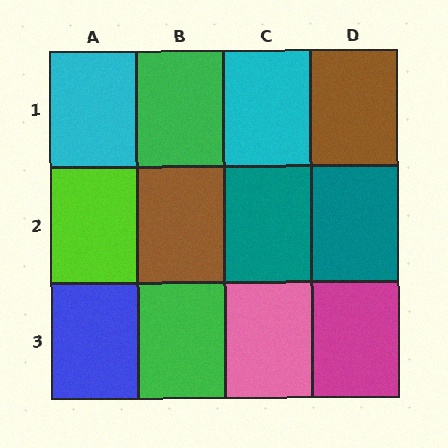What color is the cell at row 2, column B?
Brown.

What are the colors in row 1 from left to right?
Cyan, green, cyan, brown.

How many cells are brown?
2 cells are brown.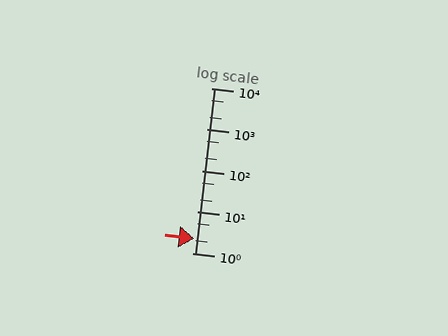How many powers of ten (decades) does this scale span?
The scale spans 4 decades, from 1 to 10000.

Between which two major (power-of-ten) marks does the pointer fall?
The pointer is between 1 and 10.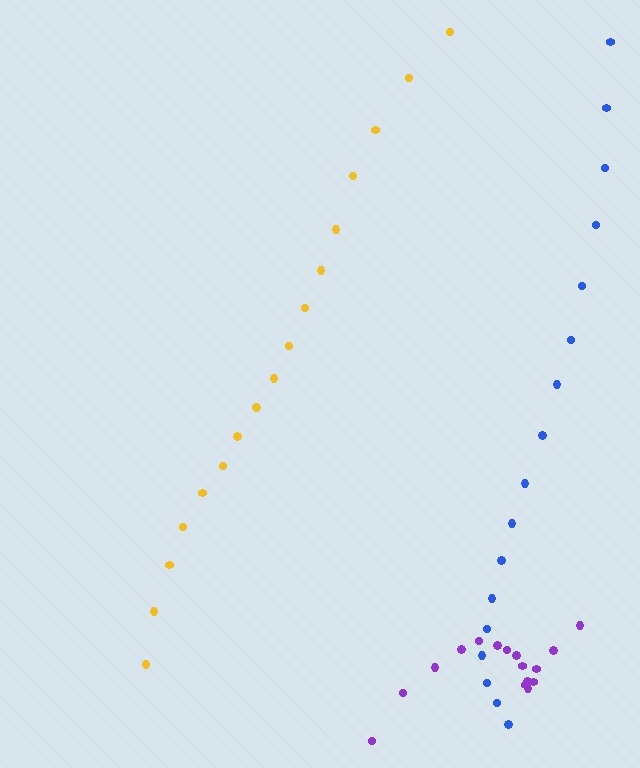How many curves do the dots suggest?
There are 3 distinct paths.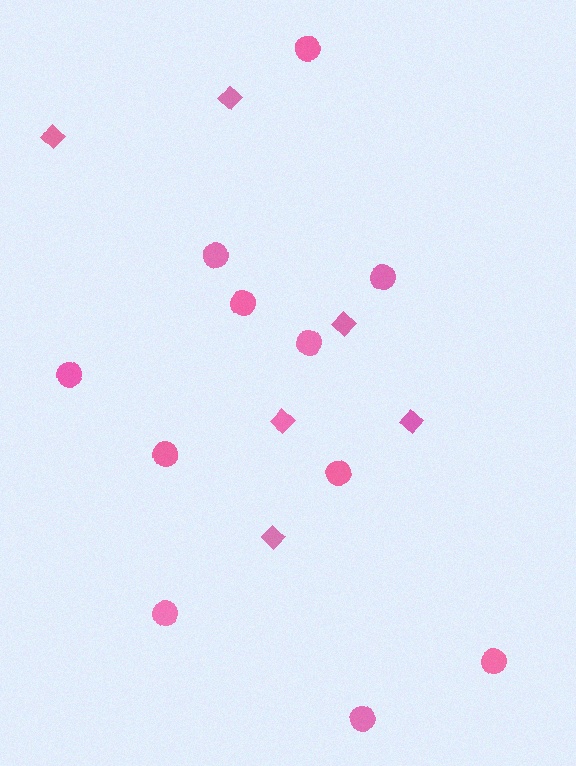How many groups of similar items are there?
There are 2 groups: one group of circles (11) and one group of diamonds (6).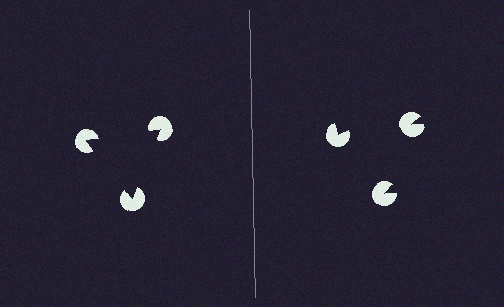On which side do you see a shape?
An illusory triangle appears on the left side. On the right side the wedge cuts are rotated, so no coherent shape forms.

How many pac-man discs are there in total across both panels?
6 — 3 on each side.